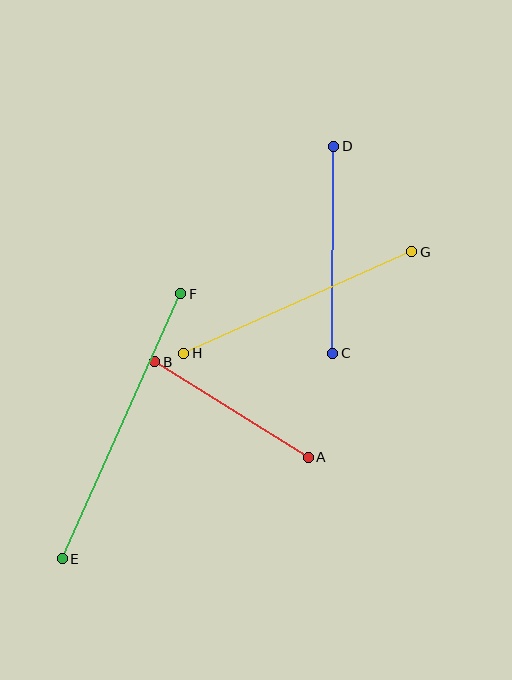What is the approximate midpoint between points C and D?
The midpoint is at approximately (333, 250) pixels.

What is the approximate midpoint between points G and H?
The midpoint is at approximately (298, 302) pixels.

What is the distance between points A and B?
The distance is approximately 181 pixels.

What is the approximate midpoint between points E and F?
The midpoint is at approximately (122, 426) pixels.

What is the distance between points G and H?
The distance is approximately 250 pixels.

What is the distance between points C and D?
The distance is approximately 207 pixels.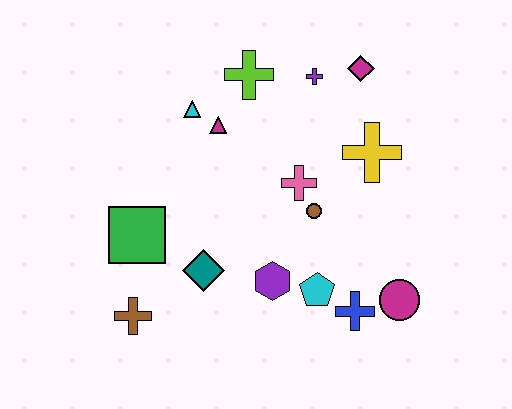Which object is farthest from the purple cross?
The brown cross is farthest from the purple cross.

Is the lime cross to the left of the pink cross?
Yes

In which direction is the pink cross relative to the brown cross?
The pink cross is to the right of the brown cross.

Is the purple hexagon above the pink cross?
No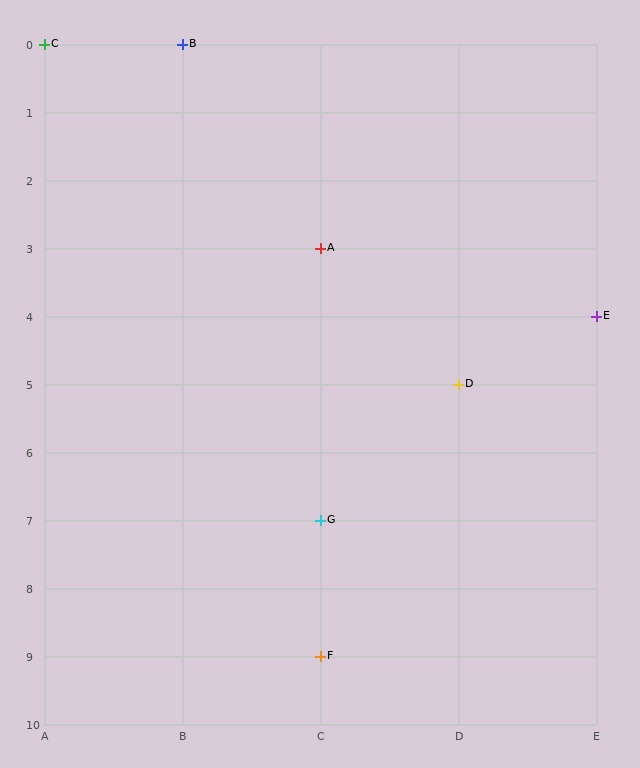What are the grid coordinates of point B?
Point B is at grid coordinates (B, 0).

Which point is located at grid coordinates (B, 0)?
Point B is at (B, 0).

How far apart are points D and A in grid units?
Points D and A are 1 column and 2 rows apart (about 2.2 grid units diagonally).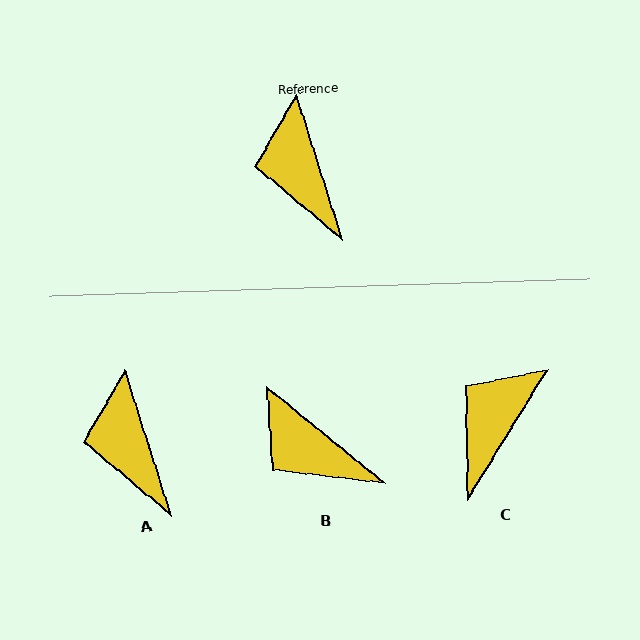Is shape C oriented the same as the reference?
No, it is off by about 49 degrees.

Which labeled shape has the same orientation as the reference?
A.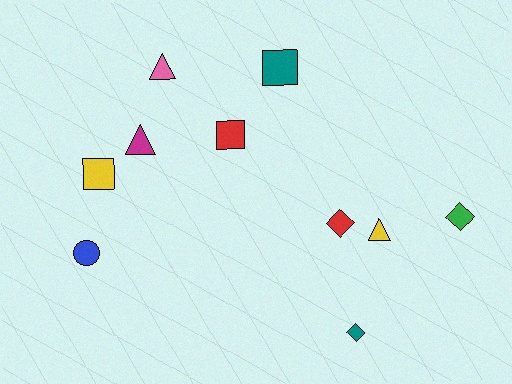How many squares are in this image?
There are 3 squares.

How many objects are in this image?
There are 10 objects.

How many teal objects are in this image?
There are 2 teal objects.